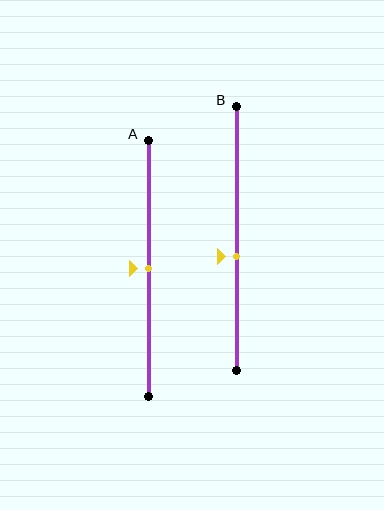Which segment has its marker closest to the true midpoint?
Segment A has its marker closest to the true midpoint.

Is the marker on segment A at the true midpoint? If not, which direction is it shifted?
Yes, the marker on segment A is at the true midpoint.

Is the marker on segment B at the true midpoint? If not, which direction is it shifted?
No, the marker on segment B is shifted downward by about 7% of the segment length.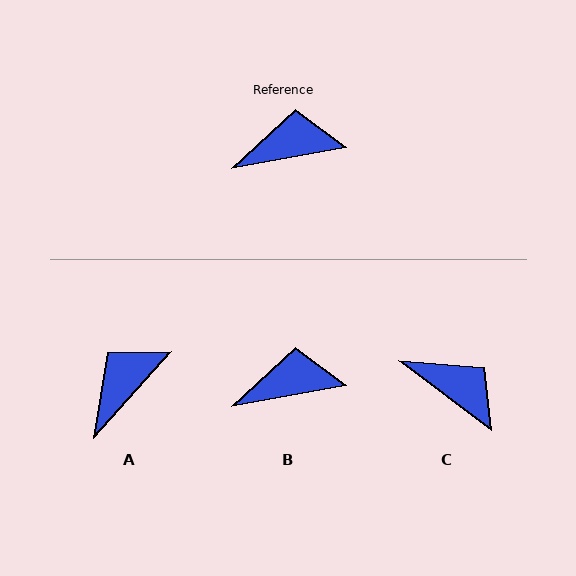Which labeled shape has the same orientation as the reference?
B.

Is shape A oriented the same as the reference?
No, it is off by about 38 degrees.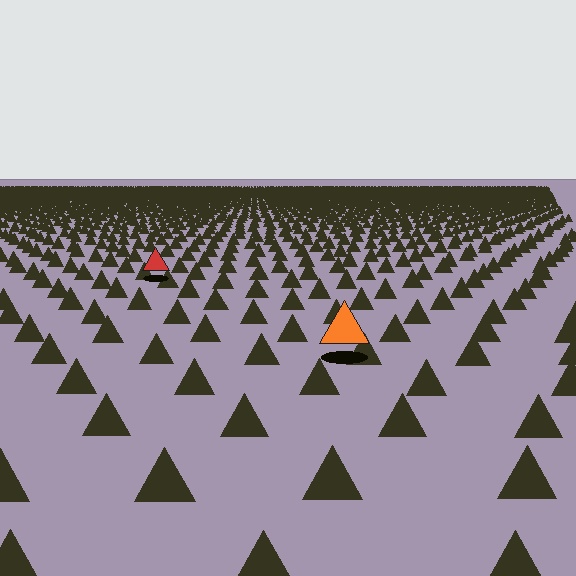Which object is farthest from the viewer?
The red triangle is farthest from the viewer. It appears smaller and the ground texture around it is denser.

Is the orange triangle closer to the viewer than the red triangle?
Yes. The orange triangle is closer — you can tell from the texture gradient: the ground texture is coarser near it.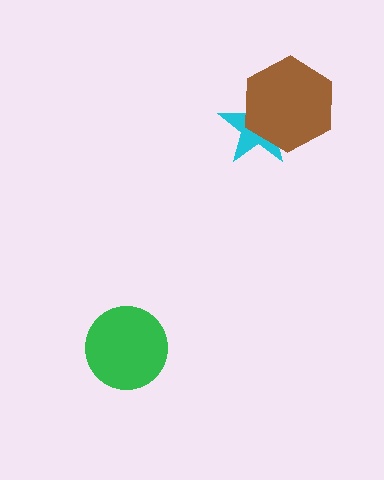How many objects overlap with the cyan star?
1 object overlaps with the cyan star.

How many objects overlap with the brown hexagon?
1 object overlaps with the brown hexagon.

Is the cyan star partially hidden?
Yes, it is partially covered by another shape.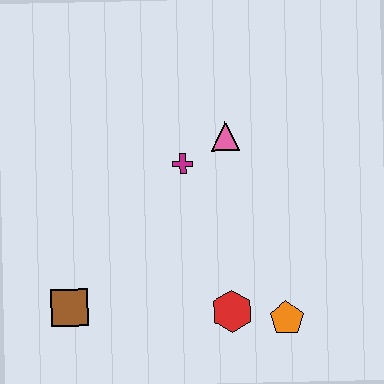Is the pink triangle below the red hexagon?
No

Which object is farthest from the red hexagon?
The pink triangle is farthest from the red hexagon.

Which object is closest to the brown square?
The red hexagon is closest to the brown square.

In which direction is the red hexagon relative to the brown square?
The red hexagon is to the right of the brown square.